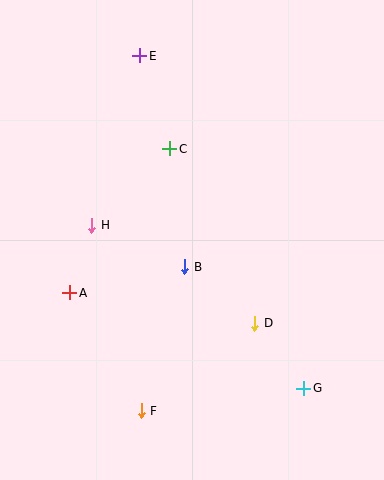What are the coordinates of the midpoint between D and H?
The midpoint between D and H is at (173, 274).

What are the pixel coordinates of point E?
Point E is at (140, 56).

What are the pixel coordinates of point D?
Point D is at (255, 323).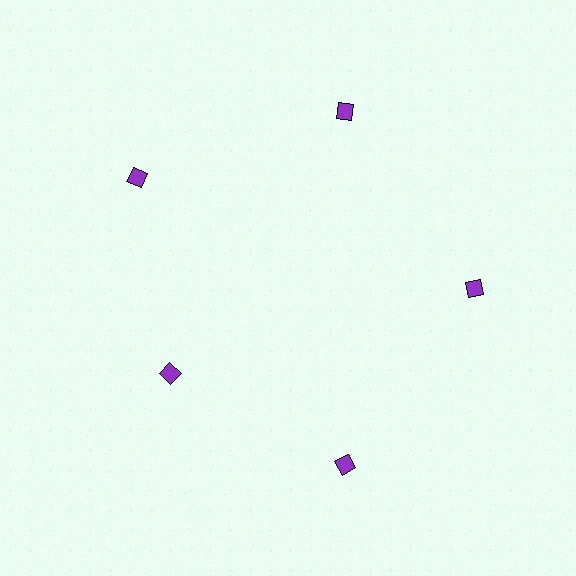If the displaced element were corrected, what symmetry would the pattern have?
It would have 5-fold rotational symmetry — the pattern would map onto itself every 72 degrees.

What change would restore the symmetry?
The symmetry would be restored by moving it outward, back onto the ring so that all 5 diamonds sit at equal angles and equal distance from the center.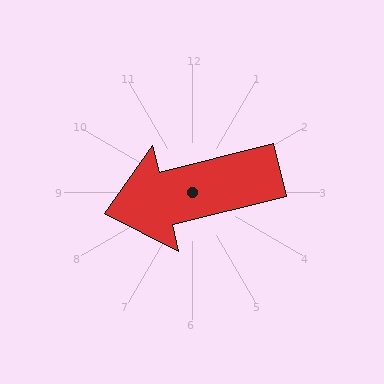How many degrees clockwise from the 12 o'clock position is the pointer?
Approximately 256 degrees.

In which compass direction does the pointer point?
West.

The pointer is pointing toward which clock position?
Roughly 9 o'clock.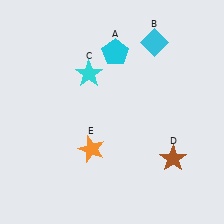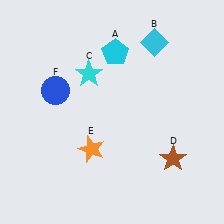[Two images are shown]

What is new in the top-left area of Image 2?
A blue circle (F) was added in the top-left area of Image 2.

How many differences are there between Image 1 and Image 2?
There is 1 difference between the two images.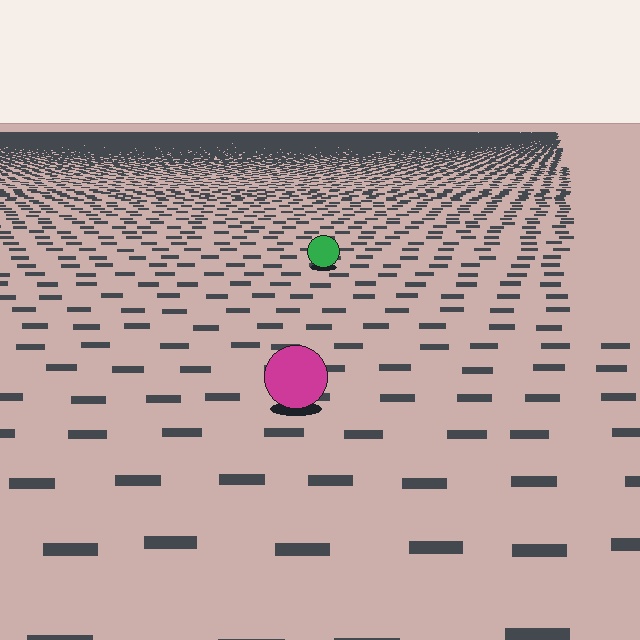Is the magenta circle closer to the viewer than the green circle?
Yes. The magenta circle is closer — you can tell from the texture gradient: the ground texture is coarser near it.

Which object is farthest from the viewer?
The green circle is farthest from the viewer. It appears smaller and the ground texture around it is denser.